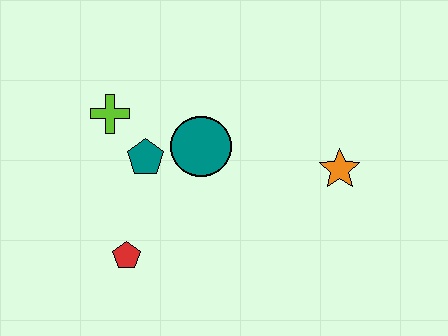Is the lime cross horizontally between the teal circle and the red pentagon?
No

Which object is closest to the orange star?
The teal circle is closest to the orange star.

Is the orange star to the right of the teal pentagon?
Yes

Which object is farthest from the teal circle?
The orange star is farthest from the teal circle.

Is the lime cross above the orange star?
Yes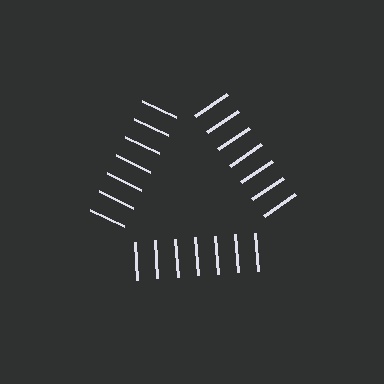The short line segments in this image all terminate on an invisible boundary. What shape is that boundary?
An illusory triangle — the line segments terminate on its edges but no continuous stroke is drawn.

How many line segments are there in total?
21 — 7 along each of the 3 edges.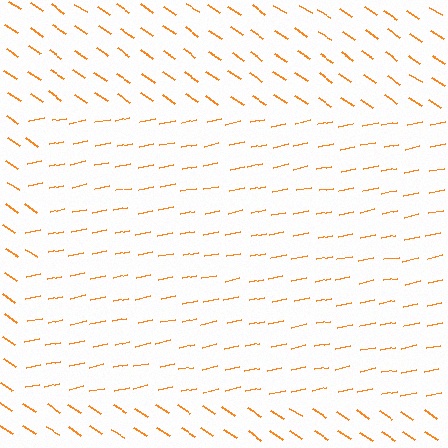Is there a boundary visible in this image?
Yes, there is a texture boundary formed by a change in line orientation.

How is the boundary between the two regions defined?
The boundary is defined purely by a change in line orientation (approximately 45 degrees difference). All lines are the same color and thickness.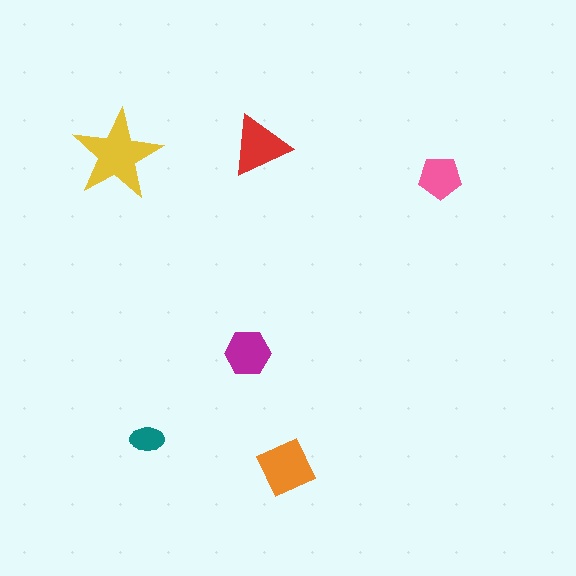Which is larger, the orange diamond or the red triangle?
The orange diamond.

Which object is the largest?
The yellow star.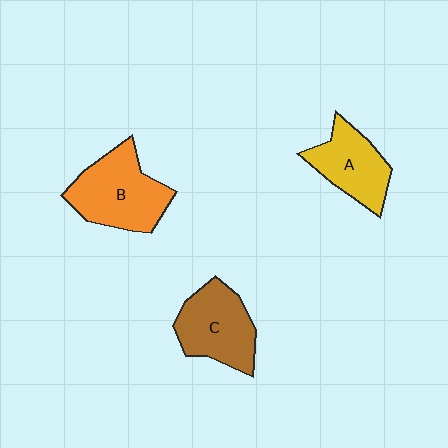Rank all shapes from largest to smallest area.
From largest to smallest: B (orange), C (brown), A (yellow).